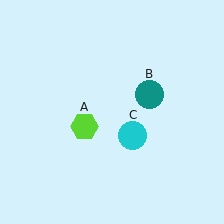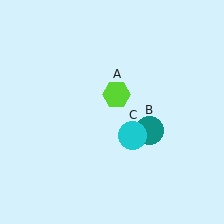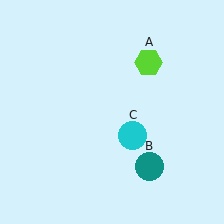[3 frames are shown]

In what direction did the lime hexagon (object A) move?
The lime hexagon (object A) moved up and to the right.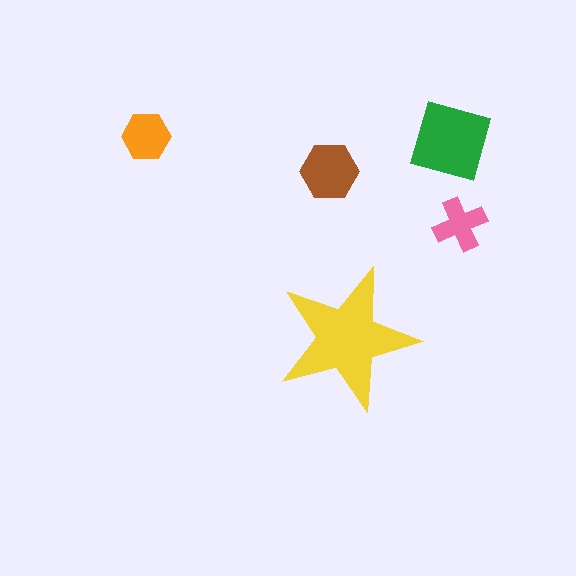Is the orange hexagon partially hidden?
No, the orange hexagon is fully visible.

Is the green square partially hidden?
No, the green square is fully visible.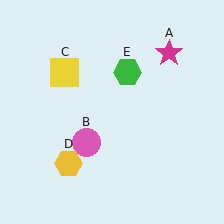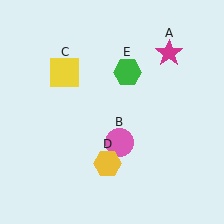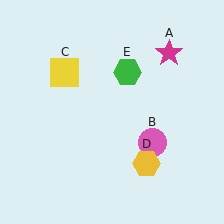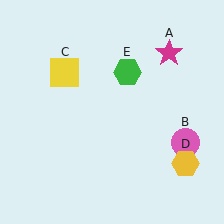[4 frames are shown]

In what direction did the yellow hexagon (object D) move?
The yellow hexagon (object D) moved right.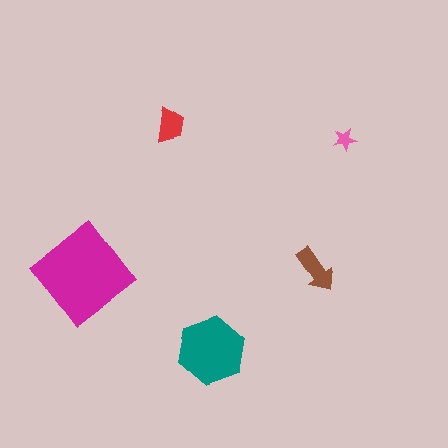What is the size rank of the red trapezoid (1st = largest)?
4th.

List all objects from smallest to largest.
The pink star, the red trapezoid, the brown arrow, the teal hexagon, the magenta diamond.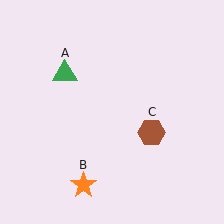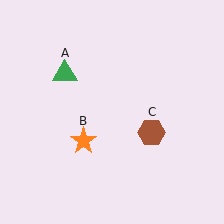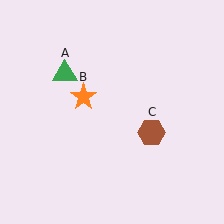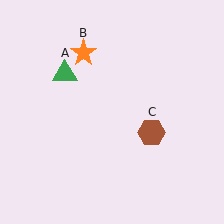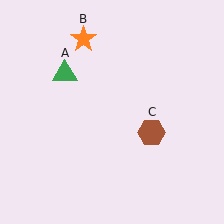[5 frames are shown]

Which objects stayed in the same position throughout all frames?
Green triangle (object A) and brown hexagon (object C) remained stationary.